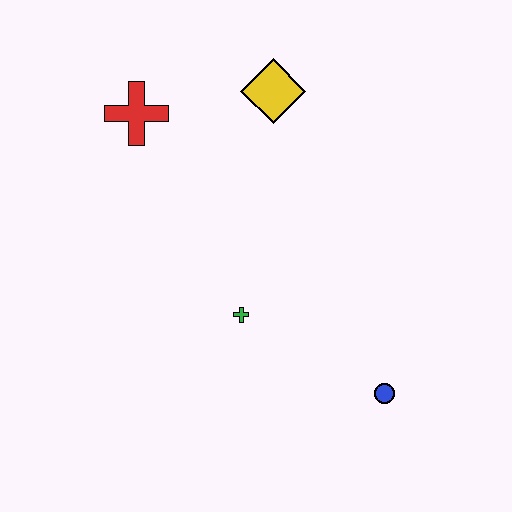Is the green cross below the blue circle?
No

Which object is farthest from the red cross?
The blue circle is farthest from the red cross.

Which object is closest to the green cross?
The blue circle is closest to the green cross.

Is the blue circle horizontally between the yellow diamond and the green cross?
No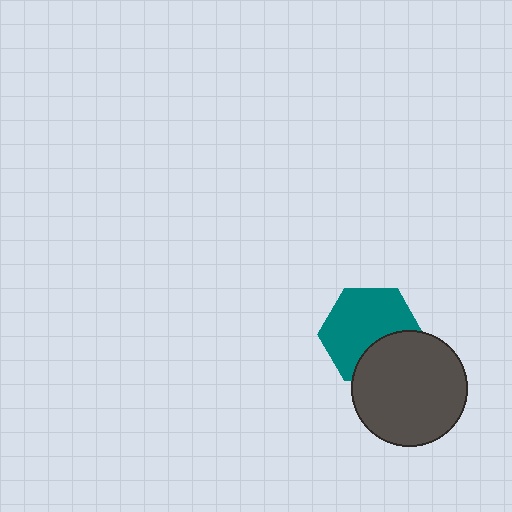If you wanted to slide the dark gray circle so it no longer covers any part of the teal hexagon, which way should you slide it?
Slide it down — that is the most direct way to separate the two shapes.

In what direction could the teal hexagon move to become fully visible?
The teal hexagon could move up. That would shift it out from behind the dark gray circle entirely.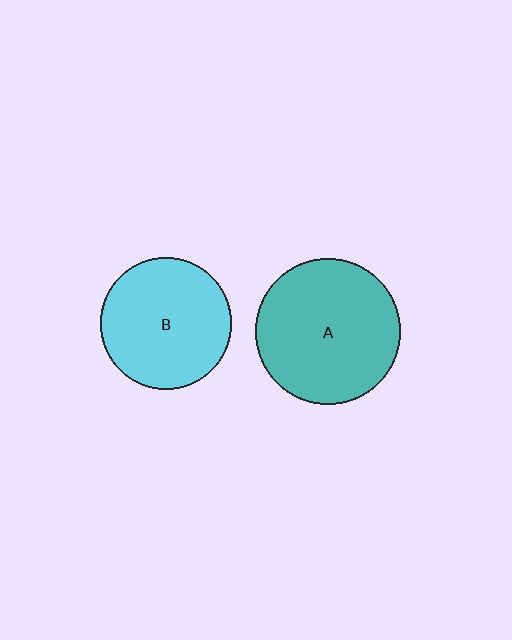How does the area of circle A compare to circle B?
Approximately 1.2 times.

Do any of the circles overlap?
No, none of the circles overlap.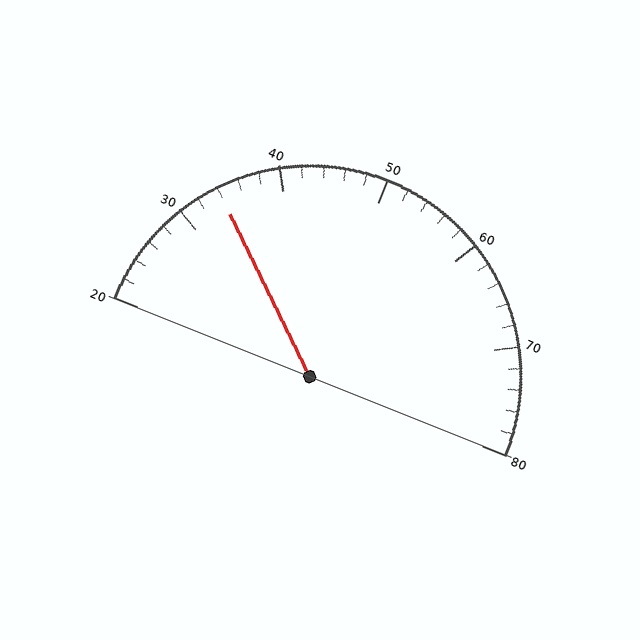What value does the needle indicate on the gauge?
The needle indicates approximately 34.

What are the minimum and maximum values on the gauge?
The gauge ranges from 20 to 80.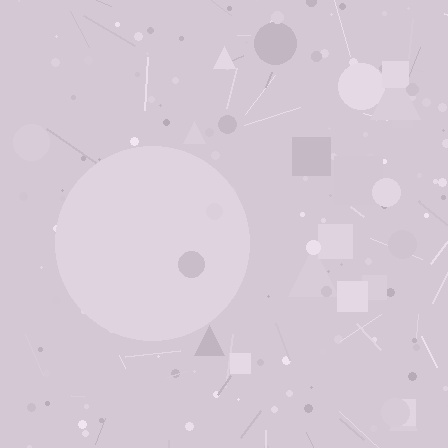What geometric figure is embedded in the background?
A circle is embedded in the background.